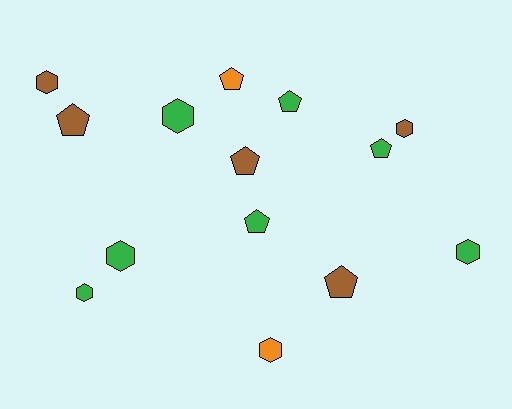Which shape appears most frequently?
Hexagon, with 7 objects.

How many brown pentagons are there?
There are 3 brown pentagons.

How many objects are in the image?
There are 14 objects.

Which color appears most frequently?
Green, with 7 objects.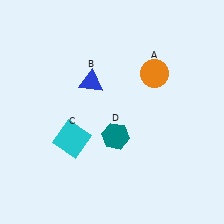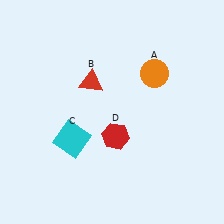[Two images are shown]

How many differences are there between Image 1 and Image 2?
There are 2 differences between the two images.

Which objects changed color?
B changed from blue to red. D changed from teal to red.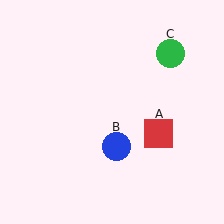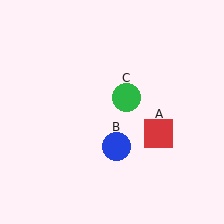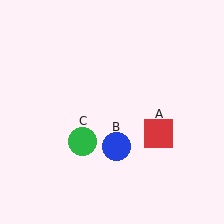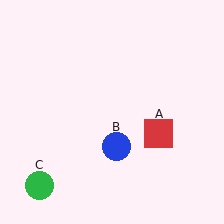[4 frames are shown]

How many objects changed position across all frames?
1 object changed position: green circle (object C).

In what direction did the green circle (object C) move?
The green circle (object C) moved down and to the left.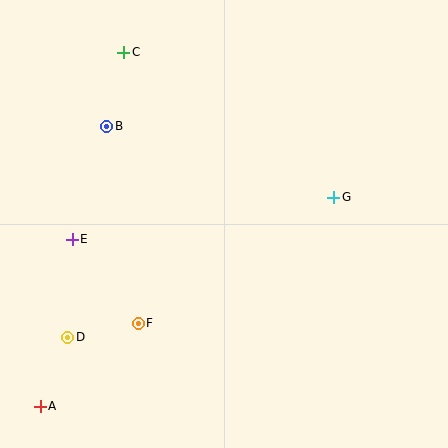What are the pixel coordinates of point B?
Point B is at (107, 126).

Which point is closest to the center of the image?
Point G at (334, 197) is closest to the center.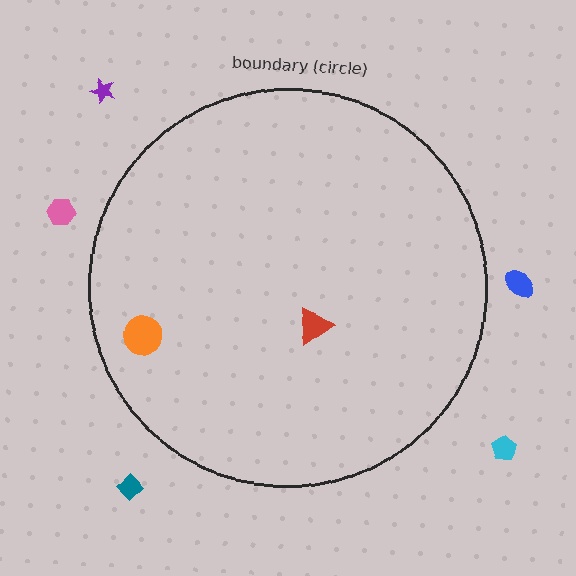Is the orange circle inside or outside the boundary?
Inside.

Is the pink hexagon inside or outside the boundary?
Outside.